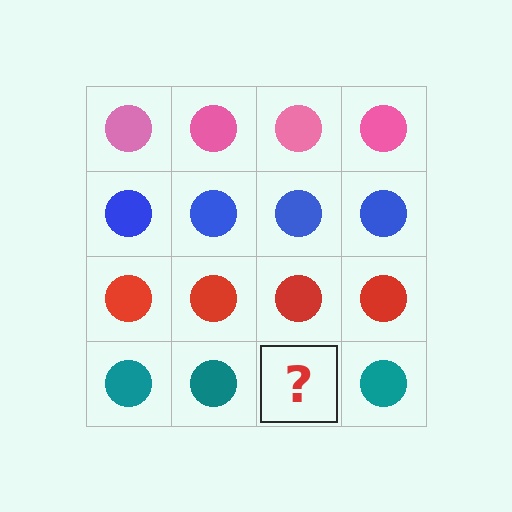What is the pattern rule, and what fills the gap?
The rule is that each row has a consistent color. The gap should be filled with a teal circle.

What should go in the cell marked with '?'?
The missing cell should contain a teal circle.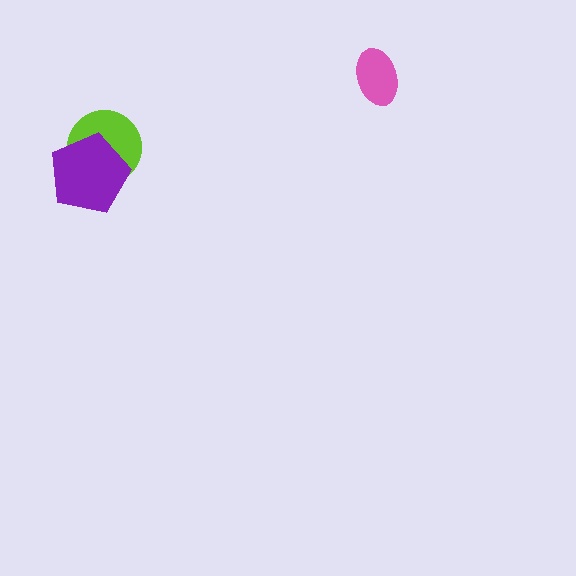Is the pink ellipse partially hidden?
No, no other shape covers it.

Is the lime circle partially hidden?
Yes, it is partially covered by another shape.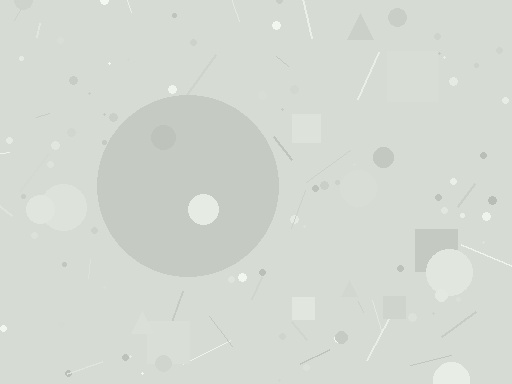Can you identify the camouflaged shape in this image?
The camouflaged shape is a circle.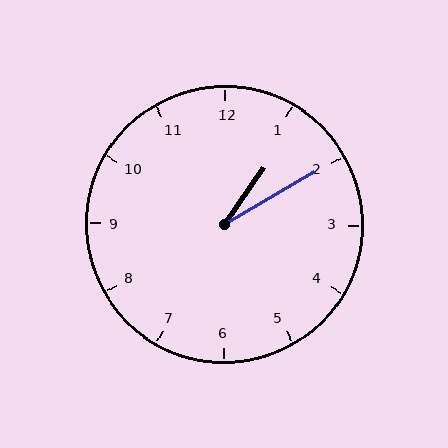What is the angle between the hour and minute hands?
Approximately 25 degrees.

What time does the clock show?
1:10.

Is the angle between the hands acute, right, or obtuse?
It is acute.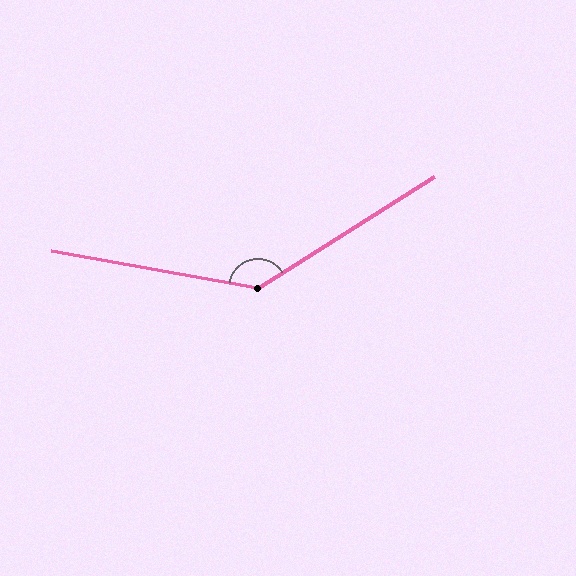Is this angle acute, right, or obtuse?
It is obtuse.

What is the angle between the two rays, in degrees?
Approximately 138 degrees.